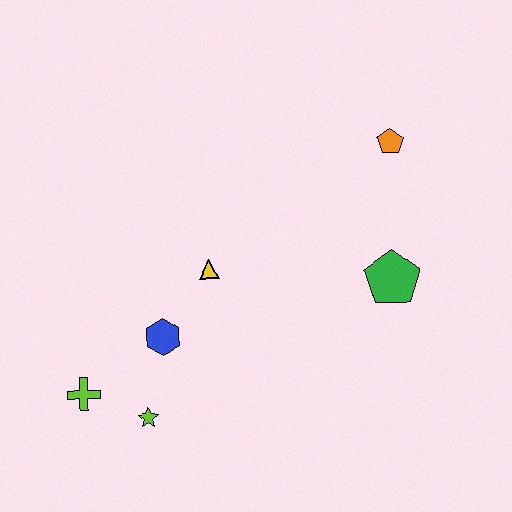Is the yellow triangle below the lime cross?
No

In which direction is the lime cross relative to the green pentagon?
The lime cross is to the left of the green pentagon.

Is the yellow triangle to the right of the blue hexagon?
Yes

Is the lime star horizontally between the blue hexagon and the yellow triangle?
No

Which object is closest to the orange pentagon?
The green pentagon is closest to the orange pentagon.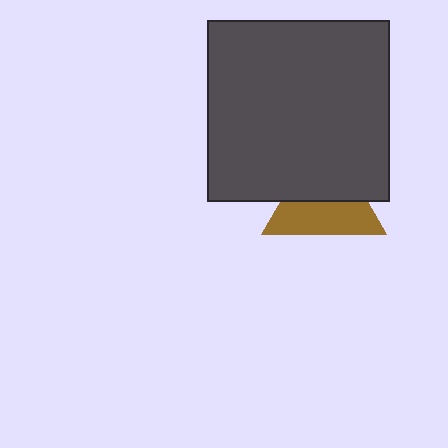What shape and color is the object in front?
The object in front is a dark gray square.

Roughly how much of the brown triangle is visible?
About half of it is visible (roughly 52%).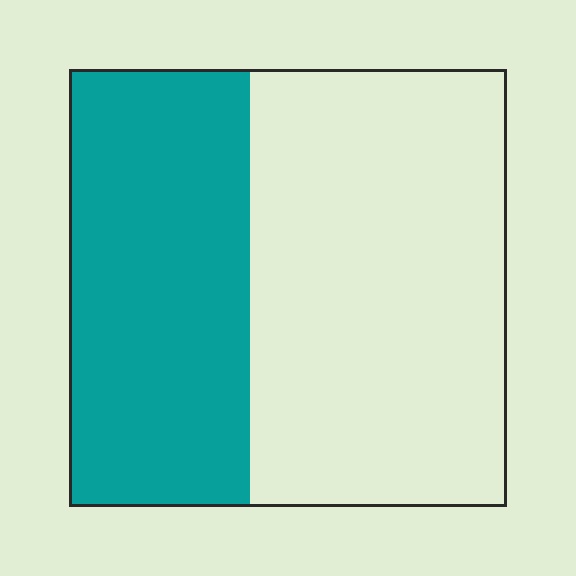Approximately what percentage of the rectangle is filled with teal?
Approximately 40%.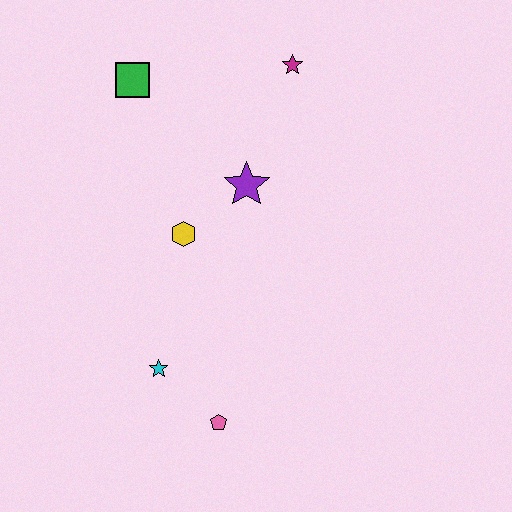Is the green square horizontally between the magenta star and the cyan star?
No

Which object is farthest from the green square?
The pink pentagon is farthest from the green square.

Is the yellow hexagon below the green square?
Yes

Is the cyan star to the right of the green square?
Yes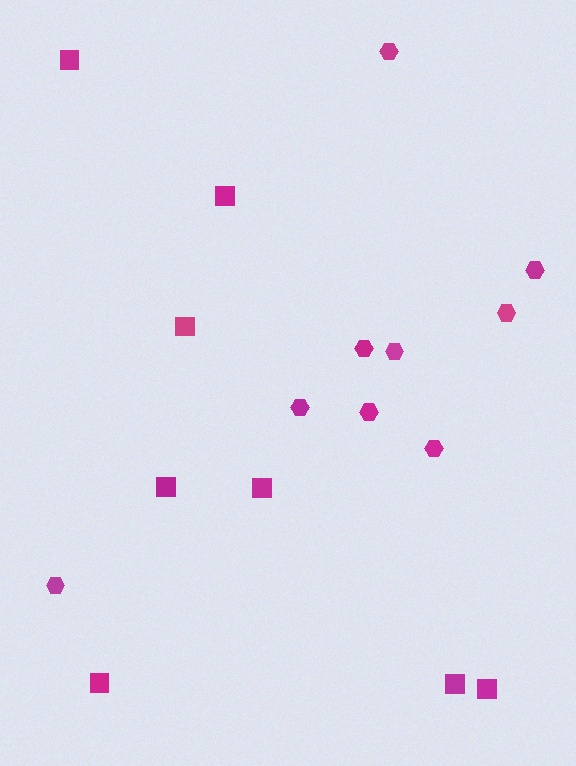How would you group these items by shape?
There are 2 groups: one group of squares (8) and one group of hexagons (9).